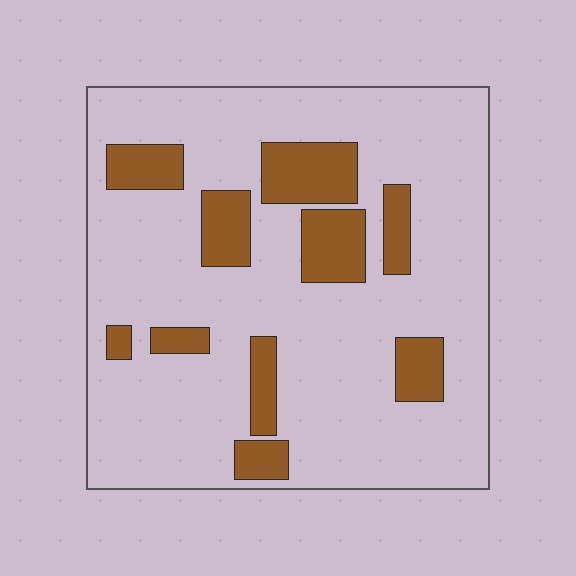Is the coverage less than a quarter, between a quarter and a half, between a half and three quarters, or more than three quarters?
Less than a quarter.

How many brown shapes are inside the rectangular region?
10.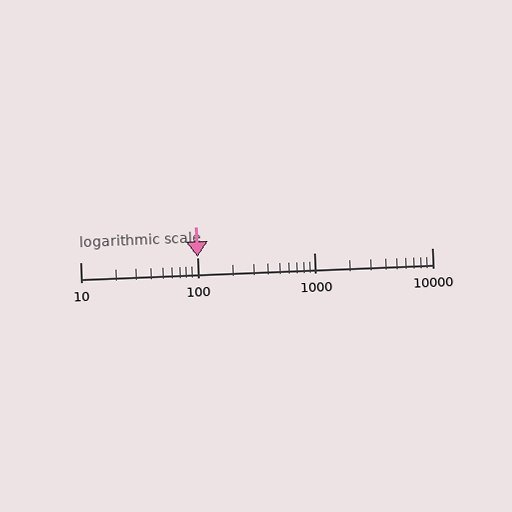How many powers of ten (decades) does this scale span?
The scale spans 3 decades, from 10 to 10000.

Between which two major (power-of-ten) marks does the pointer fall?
The pointer is between 100 and 1000.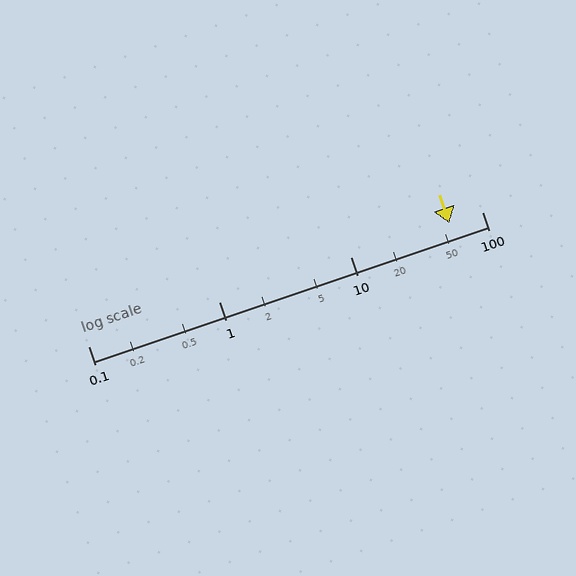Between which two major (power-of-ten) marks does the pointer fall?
The pointer is between 10 and 100.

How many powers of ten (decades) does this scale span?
The scale spans 3 decades, from 0.1 to 100.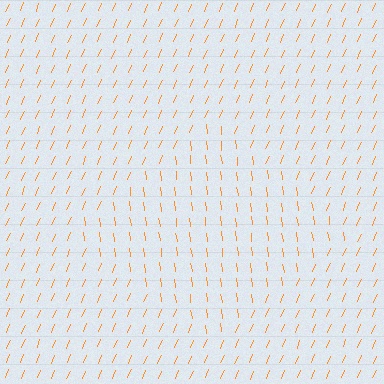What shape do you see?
I see a diamond.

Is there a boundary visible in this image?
Yes, there is a texture boundary formed by a change in line orientation.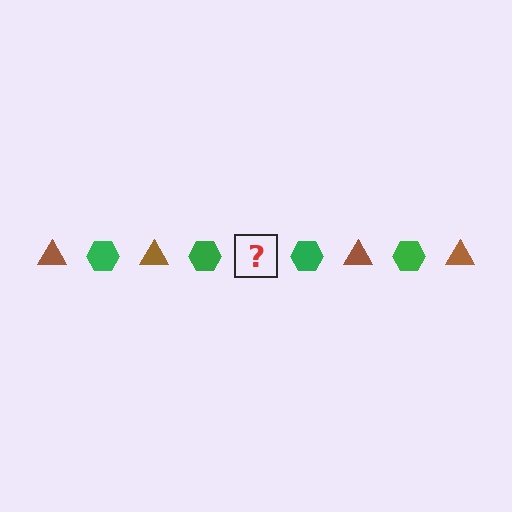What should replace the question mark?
The question mark should be replaced with a brown triangle.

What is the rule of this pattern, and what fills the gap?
The rule is that the pattern alternates between brown triangle and green hexagon. The gap should be filled with a brown triangle.